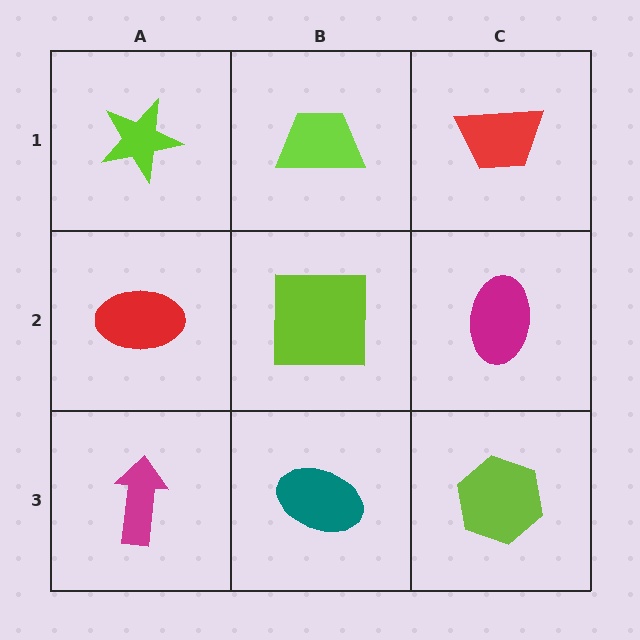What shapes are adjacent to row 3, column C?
A magenta ellipse (row 2, column C), a teal ellipse (row 3, column B).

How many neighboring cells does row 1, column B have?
3.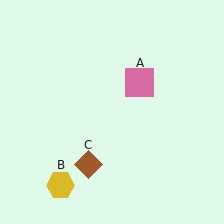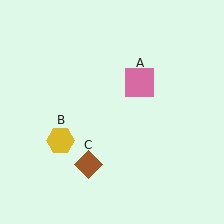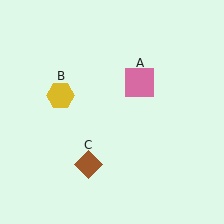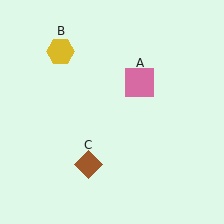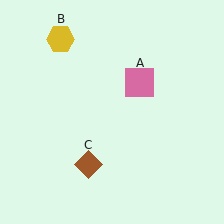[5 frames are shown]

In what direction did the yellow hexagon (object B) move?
The yellow hexagon (object B) moved up.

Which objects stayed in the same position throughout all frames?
Pink square (object A) and brown diamond (object C) remained stationary.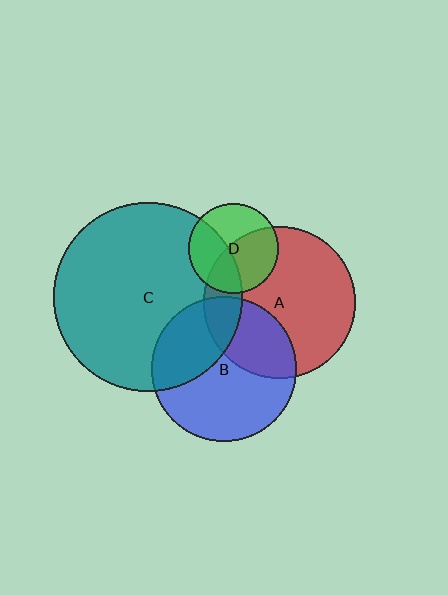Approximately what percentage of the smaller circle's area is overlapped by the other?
Approximately 50%.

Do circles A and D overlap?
Yes.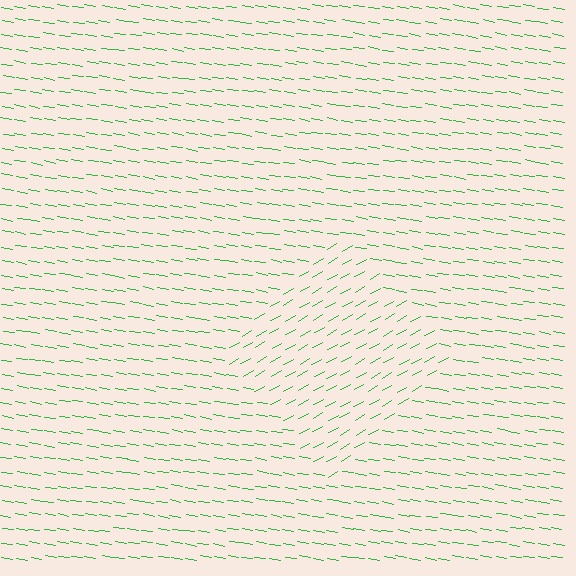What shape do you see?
I see a diamond.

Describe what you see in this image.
The image is filled with small green line segments. A diamond region in the image has lines oriented differently from the surrounding lines, creating a visible texture boundary.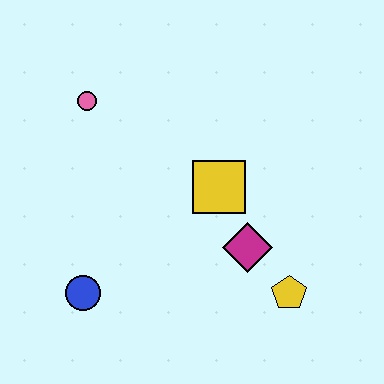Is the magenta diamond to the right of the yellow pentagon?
No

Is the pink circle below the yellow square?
No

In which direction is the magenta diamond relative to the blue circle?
The magenta diamond is to the right of the blue circle.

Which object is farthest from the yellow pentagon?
The pink circle is farthest from the yellow pentagon.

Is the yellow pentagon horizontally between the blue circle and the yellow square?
No